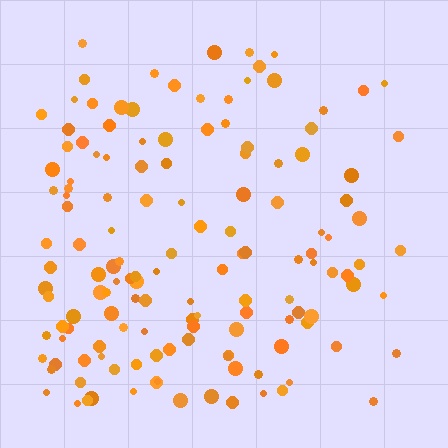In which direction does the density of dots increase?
From right to left, with the left side densest.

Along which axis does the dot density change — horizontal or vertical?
Horizontal.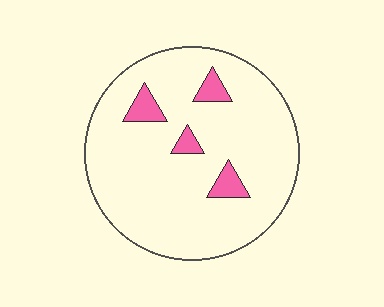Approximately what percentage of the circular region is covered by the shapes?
Approximately 10%.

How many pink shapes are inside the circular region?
4.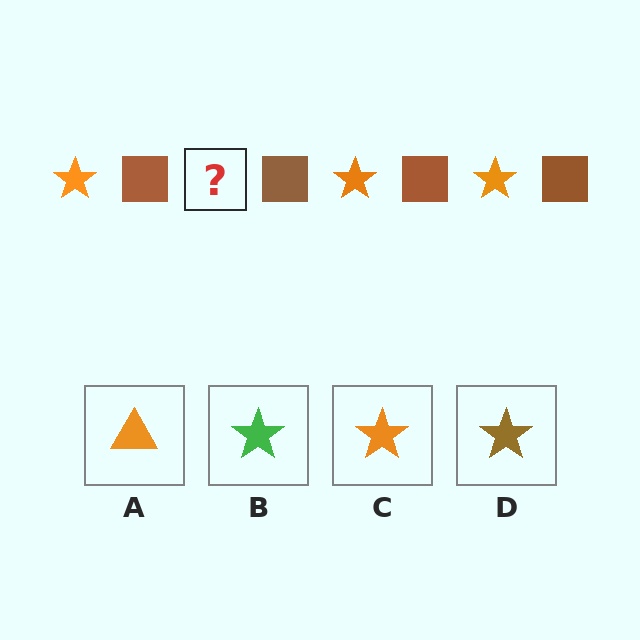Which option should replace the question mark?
Option C.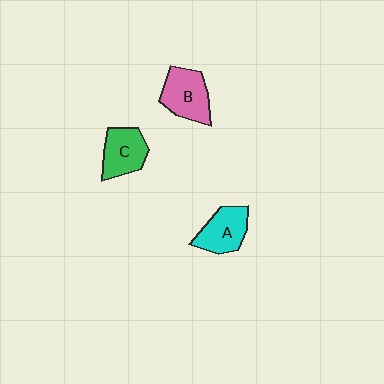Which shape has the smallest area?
Shape C (green).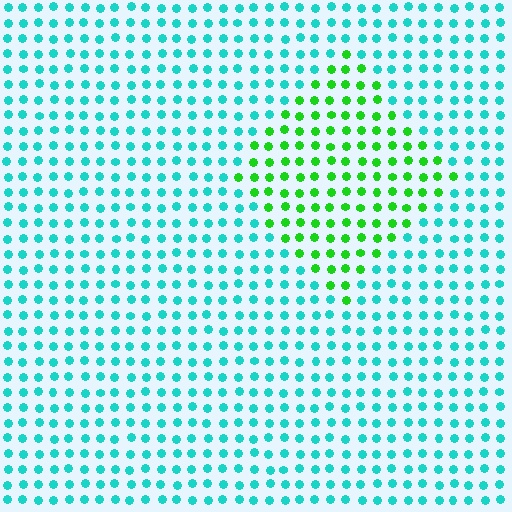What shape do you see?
I see a diamond.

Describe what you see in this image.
The image is filled with small cyan elements in a uniform arrangement. A diamond-shaped region is visible where the elements are tinted to a slightly different hue, forming a subtle color boundary.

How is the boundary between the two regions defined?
The boundary is defined purely by a slight shift in hue (about 56 degrees). Spacing, size, and orientation are identical on both sides.